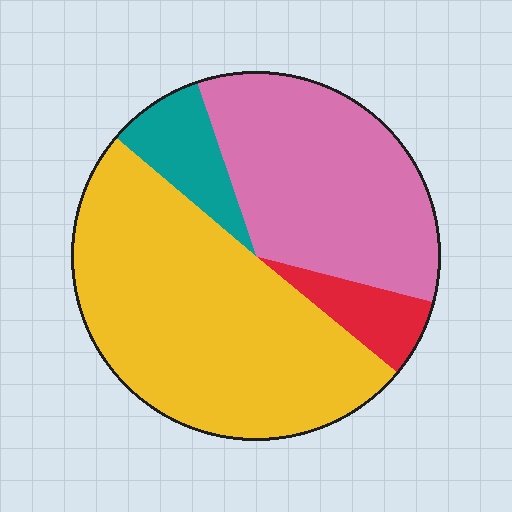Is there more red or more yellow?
Yellow.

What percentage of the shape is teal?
Teal covers roughly 10% of the shape.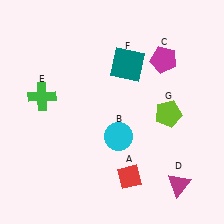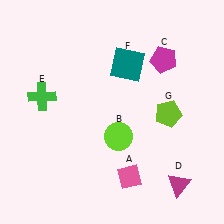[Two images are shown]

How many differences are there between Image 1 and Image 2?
There are 2 differences between the two images.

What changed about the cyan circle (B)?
In Image 1, B is cyan. In Image 2, it changed to lime.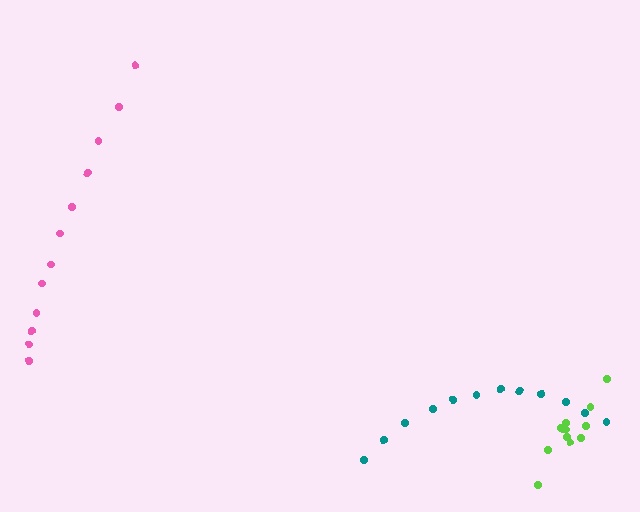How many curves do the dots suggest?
There are 3 distinct paths.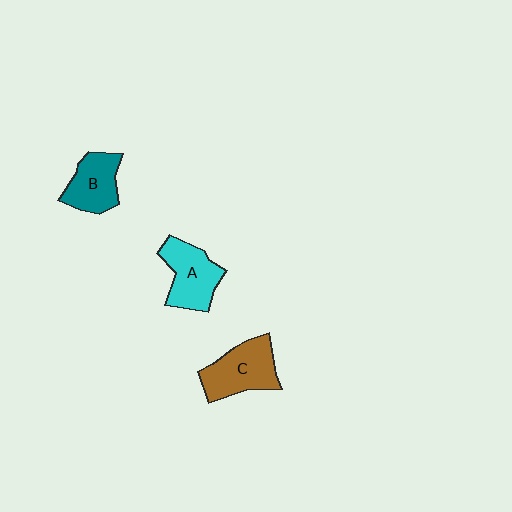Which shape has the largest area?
Shape C (brown).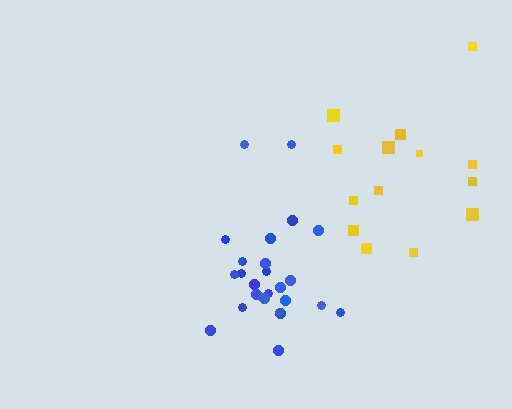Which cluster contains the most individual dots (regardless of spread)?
Blue (25).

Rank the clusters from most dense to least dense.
blue, yellow.